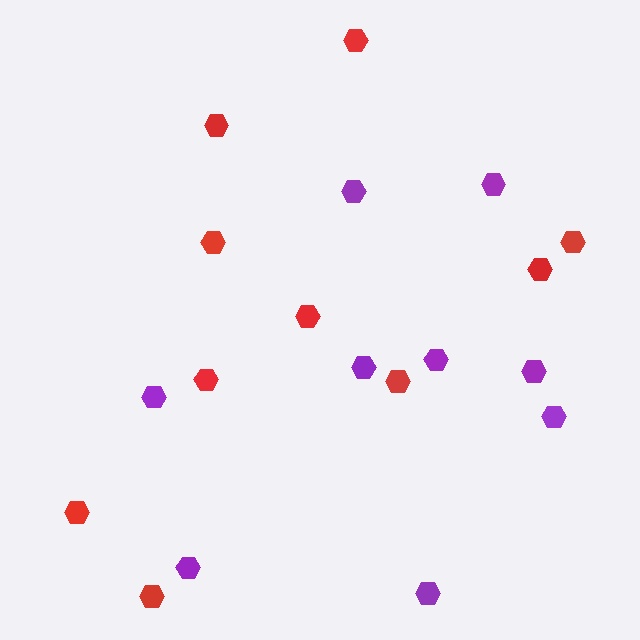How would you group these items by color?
There are 2 groups: one group of red hexagons (10) and one group of purple hexagons (9).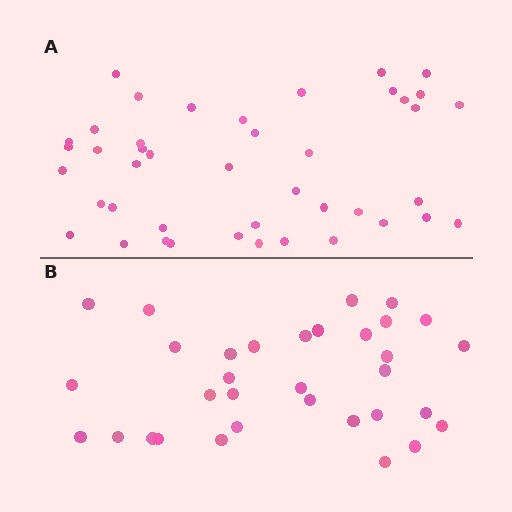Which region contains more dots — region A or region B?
Region A (the top region) has more dots.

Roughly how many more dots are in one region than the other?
Region A has roughly 10 or so more dots than region B.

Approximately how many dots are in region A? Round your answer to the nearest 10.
About 40 dots. (The exact count is 43, which rounds to 40.)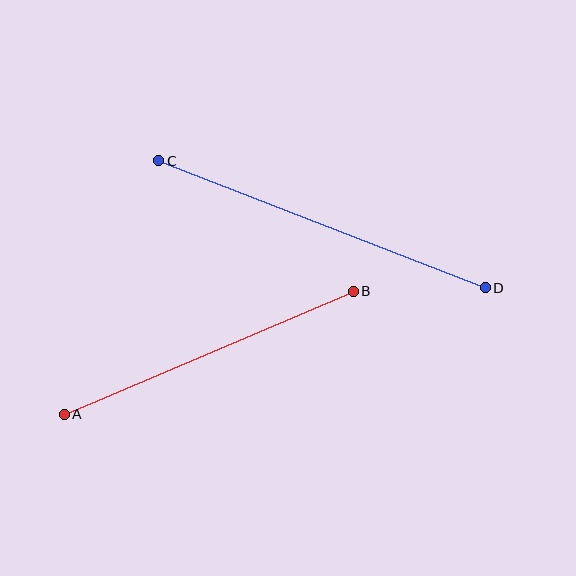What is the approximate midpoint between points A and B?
The midpoint is at approximately (209, 353) pixels.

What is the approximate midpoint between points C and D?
The midpoint is at approximately (322, 224) pixels.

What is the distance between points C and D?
The distance is approximately 350 pixels.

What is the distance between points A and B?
The distance is approximately 314 pixels.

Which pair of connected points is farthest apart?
Points C and D are farthest apart.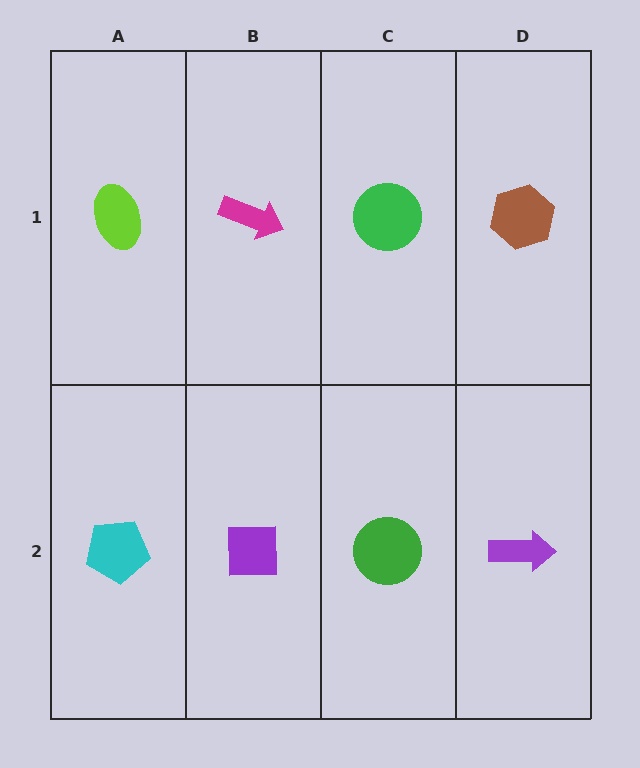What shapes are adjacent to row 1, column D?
A purple arrow (row 2, column D), a green circle (row 1, column C).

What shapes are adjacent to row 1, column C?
A green circle (row 2, column C), a magenta arrow (row 1, column B), a brown hexagon (row 1, column D).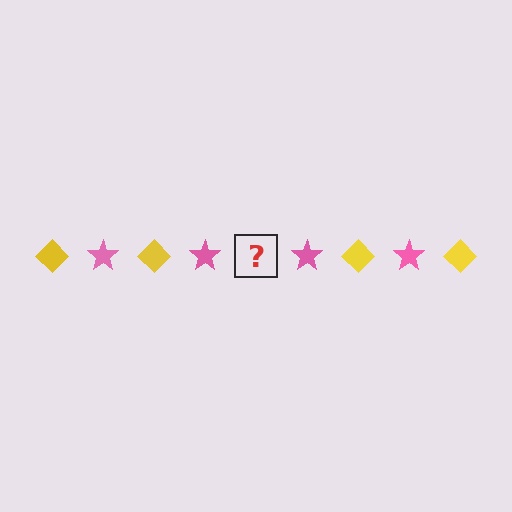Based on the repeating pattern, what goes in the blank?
The blank should be a yellow diamond.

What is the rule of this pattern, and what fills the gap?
The rule is that the pattern alternates between yellow diamond and pink star. The gap should be filled with a yellow diamond.